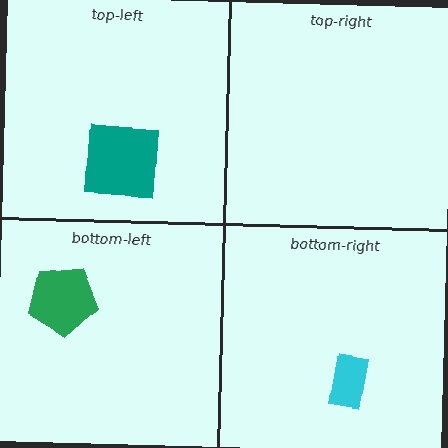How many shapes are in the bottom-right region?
1.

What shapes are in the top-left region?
The teal square.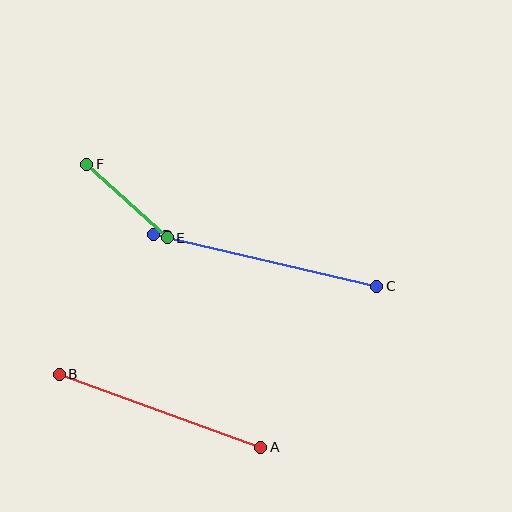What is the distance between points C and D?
The distance is approximately 230 pixels.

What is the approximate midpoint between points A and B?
The midpoint is at approximately (160, 411) pixels.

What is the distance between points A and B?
The distance is approximately 214 pixels.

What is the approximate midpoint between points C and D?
The midpoint is at approximately (265, 261) pixels.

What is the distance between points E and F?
The distance is approximately 109 pixels.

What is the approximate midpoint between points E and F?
The midpoint is at approximately (127, 201) pixels.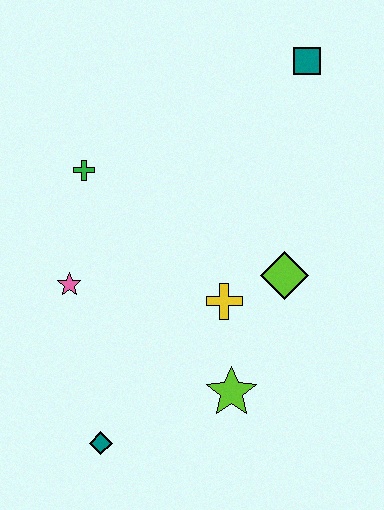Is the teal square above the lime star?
Yes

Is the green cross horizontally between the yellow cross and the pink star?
Yes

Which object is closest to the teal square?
The lime diamond is closest to the teal square.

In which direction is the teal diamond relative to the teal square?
The teal diamond is below the teal square.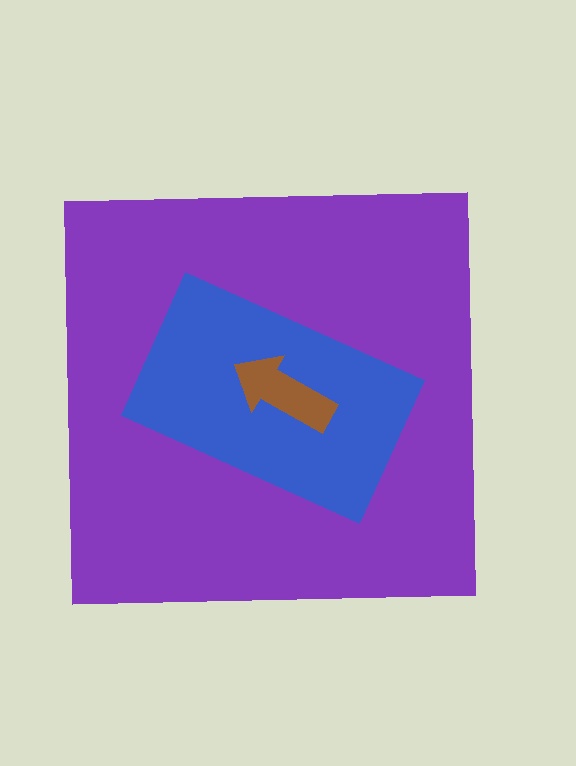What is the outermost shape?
The purple square.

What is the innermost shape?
The brown arrow.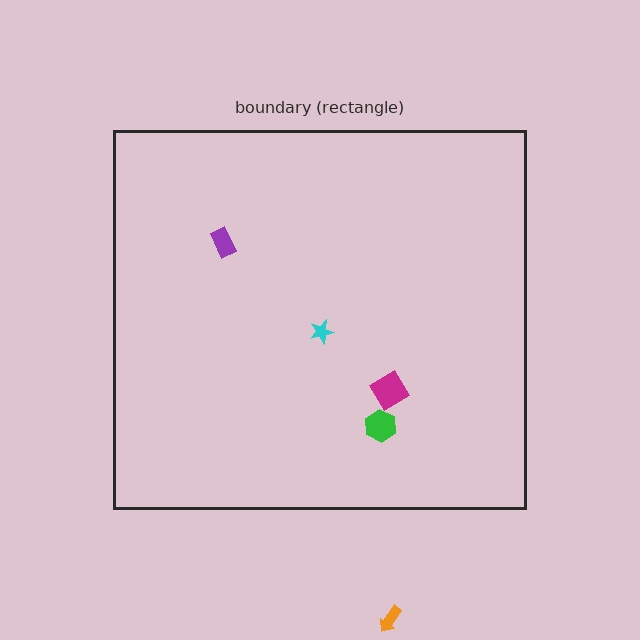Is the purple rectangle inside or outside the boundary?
Inside.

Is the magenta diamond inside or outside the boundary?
Inside.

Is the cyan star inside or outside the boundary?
Inside.